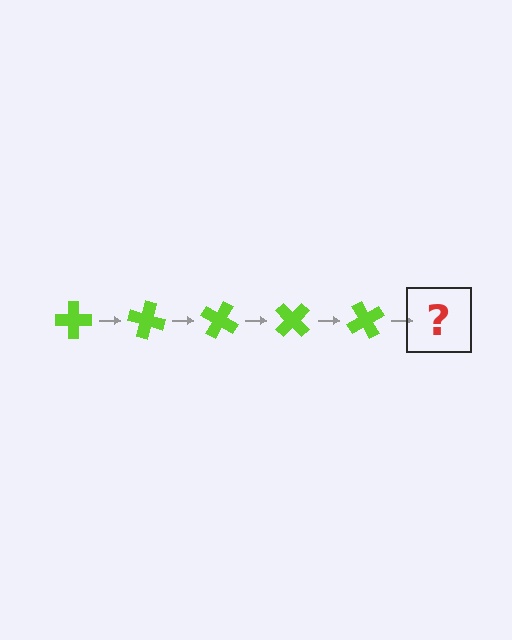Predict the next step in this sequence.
The next step is a lime cross rotated 75 degrees.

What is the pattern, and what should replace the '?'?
The pattern is that the cross rotates 15 degrees each step. The '?' should be a lime cross rotated 75 degrees.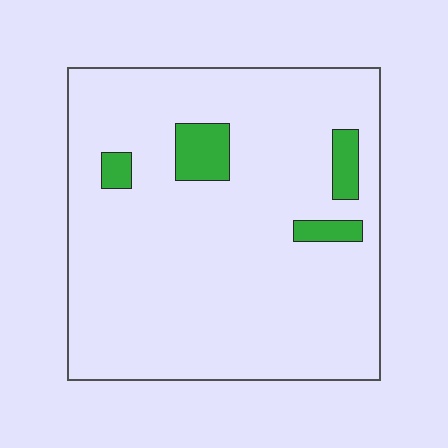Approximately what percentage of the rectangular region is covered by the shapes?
Approximately 10%.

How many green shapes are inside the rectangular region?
4.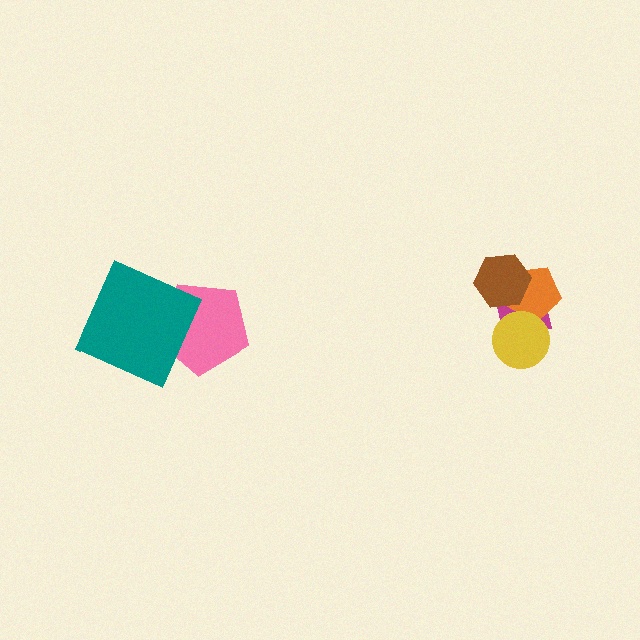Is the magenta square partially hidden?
Yes, it is partially covered by another shape.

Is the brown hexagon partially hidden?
No, no other shape covers it.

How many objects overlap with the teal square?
1 object overlaps with the teal square.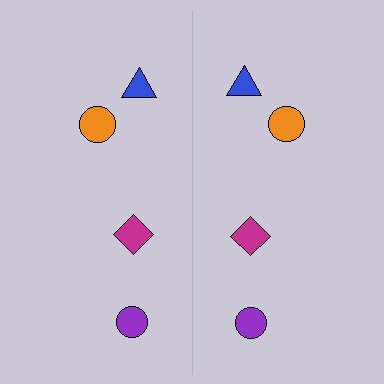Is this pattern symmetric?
Yes, this pattern has bilateral (reflection) symmetry.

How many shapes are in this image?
There are 8 shapes in this image.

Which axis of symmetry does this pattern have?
The pattern has a vertical axis of symmetry running through the center of the image.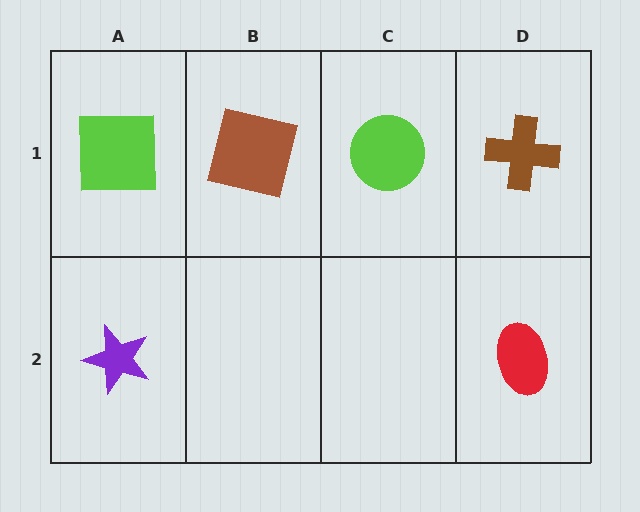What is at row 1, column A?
A lime square.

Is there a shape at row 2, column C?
No, that cell is empty.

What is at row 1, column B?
A brown square.